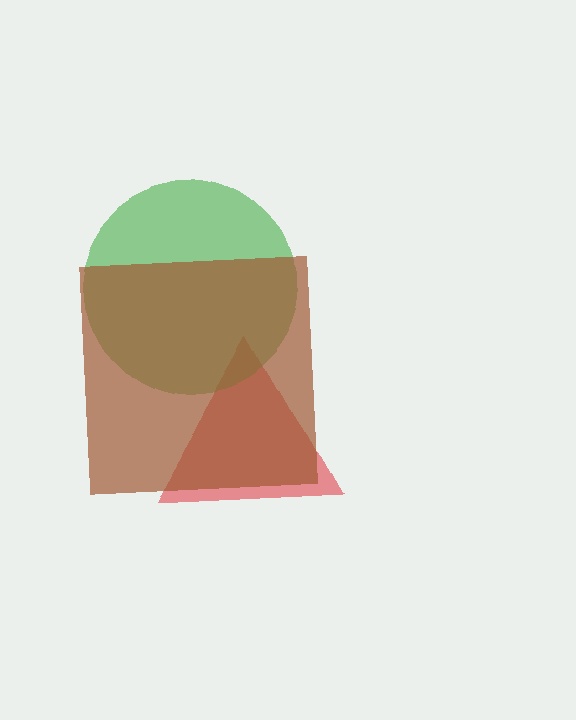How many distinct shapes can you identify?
There are 3 distinct shapes: a red triangle, a green circle, a brown square.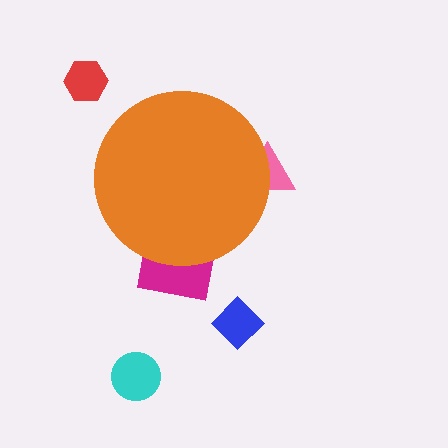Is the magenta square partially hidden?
Yes, the magenta square is partially hidden behind the orange circle.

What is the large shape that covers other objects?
An orange circle.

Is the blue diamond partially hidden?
No, the blue diamond is fully visible.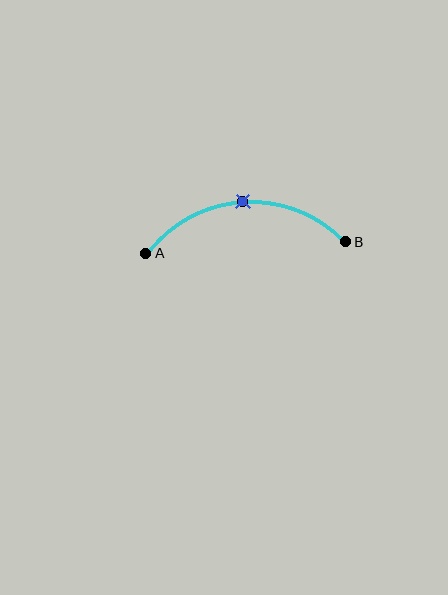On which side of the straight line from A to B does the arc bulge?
The arc bulges above the straight line connecting A and B.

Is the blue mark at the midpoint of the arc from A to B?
Yes. The blue mark lies on the arc at equal arc-length from both A and B — it is the arc midpoint.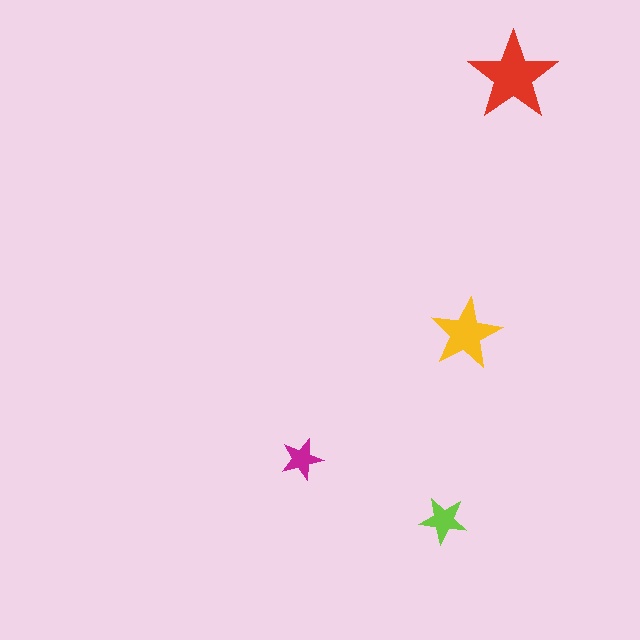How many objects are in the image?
There are 4 objects in the image.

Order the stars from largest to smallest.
the red one, the yellow one, the lime one, the magenta one.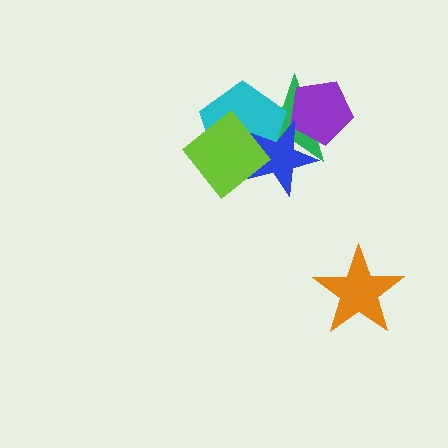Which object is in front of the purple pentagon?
The blue star is in front of the purple pentagon.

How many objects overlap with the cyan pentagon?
3 objects overlap with the cyan pentagon.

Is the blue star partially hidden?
Yes, it is partially covered by another shape.